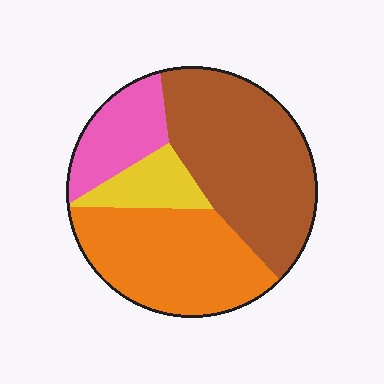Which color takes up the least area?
Yellow, at roughly 10%.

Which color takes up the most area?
Brown, at roughly 40%.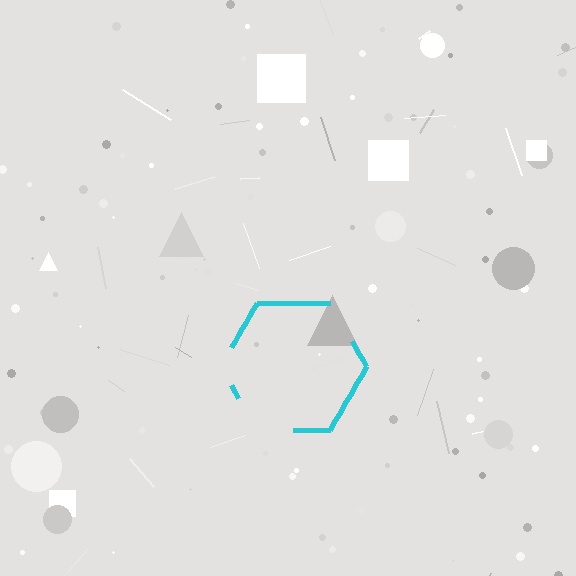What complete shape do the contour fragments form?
The contour fragments form a hexagon.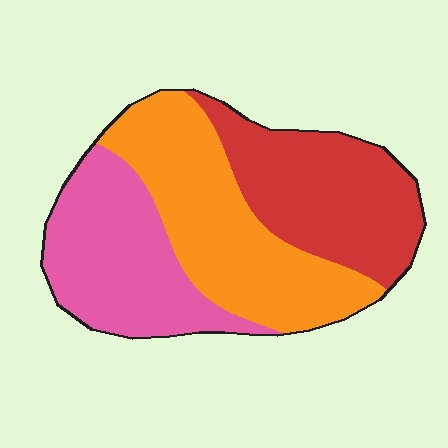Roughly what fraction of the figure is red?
Red covers roughly 30% of the figure.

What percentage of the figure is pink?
Pink covers about 30% of the figure.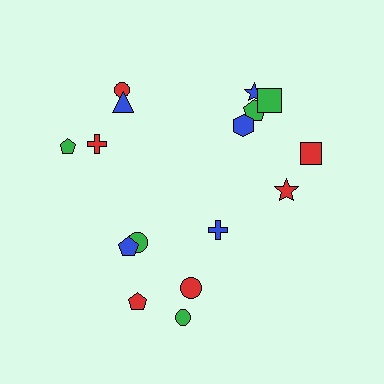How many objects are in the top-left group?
There are 4 objects.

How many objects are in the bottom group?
There are 7 objects.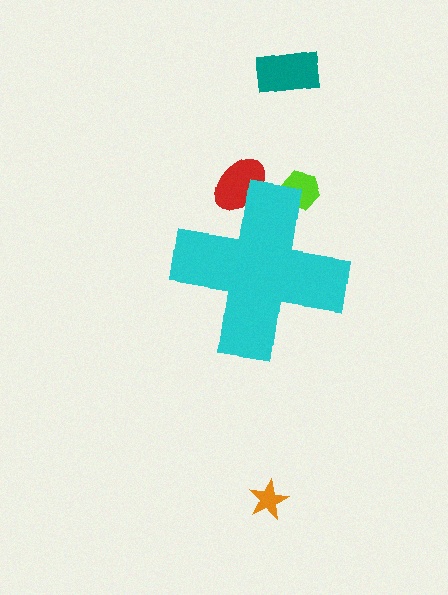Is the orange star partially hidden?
No, the orange star is fully visible.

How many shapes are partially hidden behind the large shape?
2 shapes are partially hidden.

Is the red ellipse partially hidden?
Yes, the red ellipse is partially hidden behind the cyan cross.